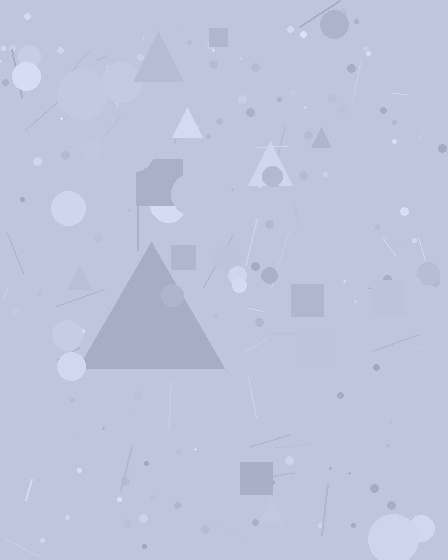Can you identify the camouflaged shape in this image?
The camouflaged shape is a triangle.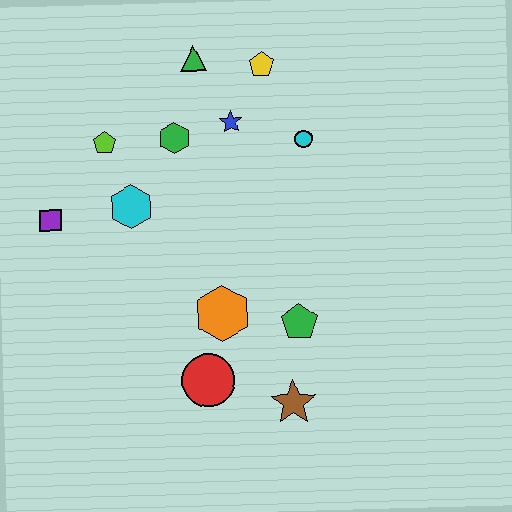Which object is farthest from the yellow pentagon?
The brown star is farthest from the yellow pentagon.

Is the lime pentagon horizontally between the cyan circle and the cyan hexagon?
No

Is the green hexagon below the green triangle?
Yes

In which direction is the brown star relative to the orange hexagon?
The brown star is below the orange hexagon.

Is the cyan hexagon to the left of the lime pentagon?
No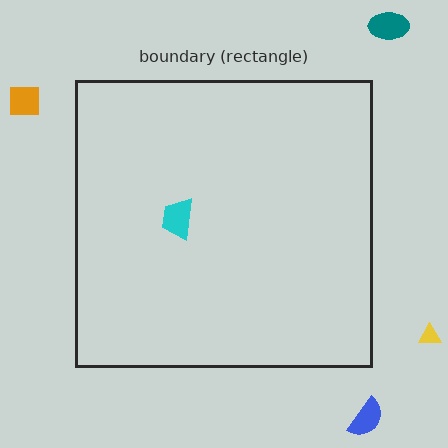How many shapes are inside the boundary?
1 inside, 4 outside.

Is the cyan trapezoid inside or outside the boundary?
Inside.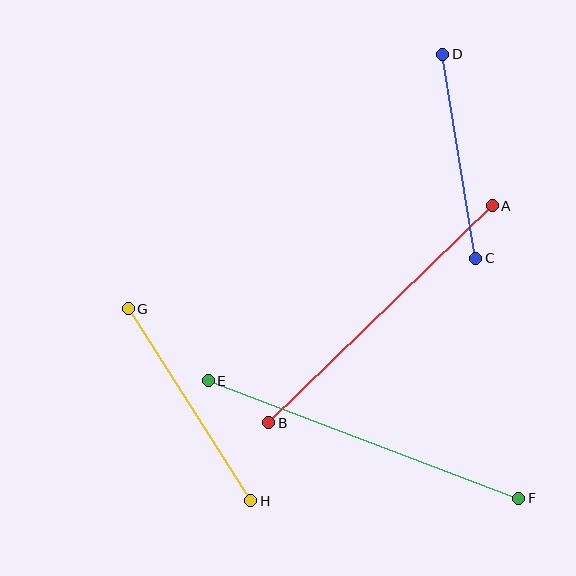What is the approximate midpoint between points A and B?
The midpoint is at approximately (381, 314) pixels.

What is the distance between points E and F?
The distance is approximately 332 pixels.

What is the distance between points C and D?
The distance is approximately 207 pixels.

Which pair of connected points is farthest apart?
Points E and F are farthest apart.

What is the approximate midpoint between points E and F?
The midpoint is at approximately (364, 439) pixels.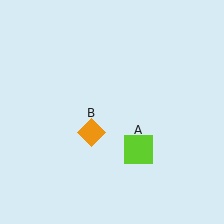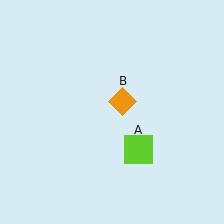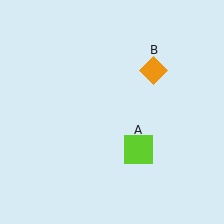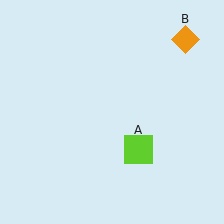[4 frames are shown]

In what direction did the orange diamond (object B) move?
The orange diamond (object B) moved up and to the right.